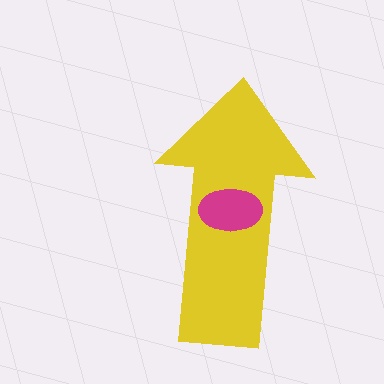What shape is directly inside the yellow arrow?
The magenta ellipse.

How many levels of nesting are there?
2.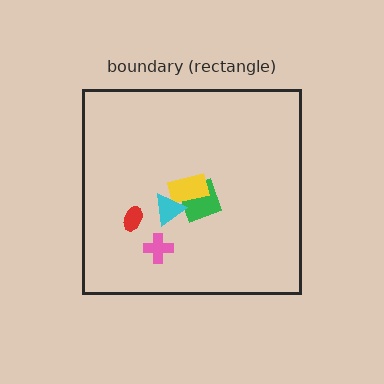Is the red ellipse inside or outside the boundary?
Inside.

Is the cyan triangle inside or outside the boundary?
Inside.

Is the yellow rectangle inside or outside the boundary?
Inside.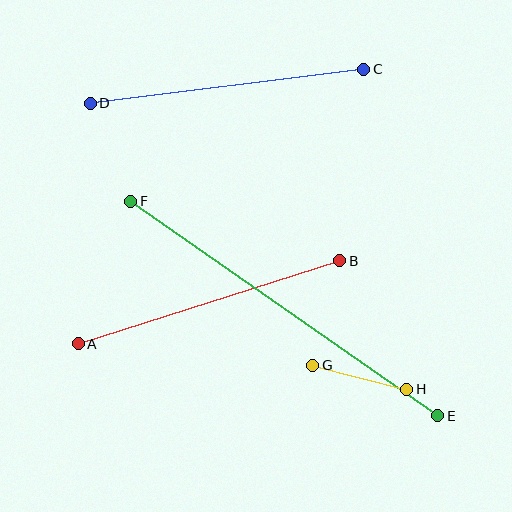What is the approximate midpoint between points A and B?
The midpoint is at approximately (209, 302) pixels.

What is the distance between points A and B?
The distance is approximately 274 pixels.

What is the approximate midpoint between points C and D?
The midpoint is at approximately (227, 86) pixels.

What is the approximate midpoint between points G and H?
The midpoint is at approximately (360, 377) pixels.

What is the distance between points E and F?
The distance is approximately 375 pixels.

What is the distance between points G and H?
The distance is approximately 97 pixels.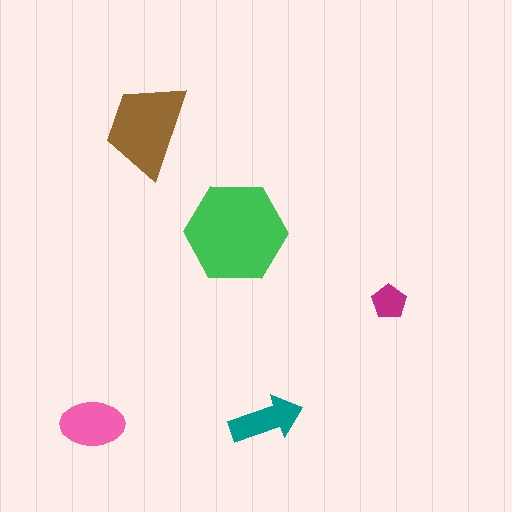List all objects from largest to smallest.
The green hexagon, the brown trapezoid, the pink ellipse, the teal arrow, the magenta pentagon.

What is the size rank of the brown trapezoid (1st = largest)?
2nd.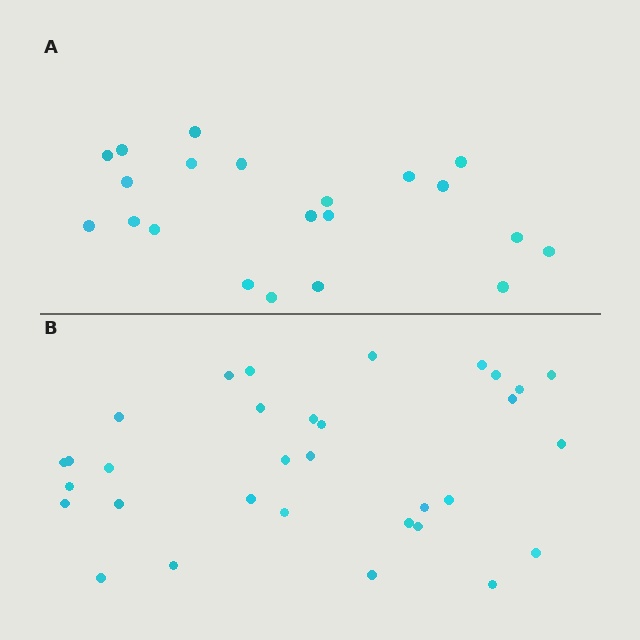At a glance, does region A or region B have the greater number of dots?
Region B (the bottom region) has more dots.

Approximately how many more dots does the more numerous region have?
Region B has roughly 12 or so more dots than region A.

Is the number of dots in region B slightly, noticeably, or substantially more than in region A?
Region B has substantially more. The ratio is roughly 1.5 to 1.